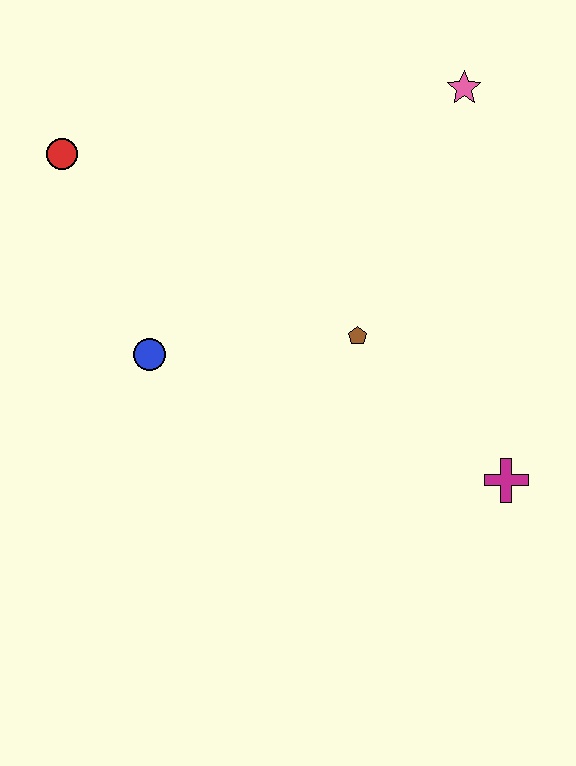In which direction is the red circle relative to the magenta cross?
The red circle is to the left of the magenta cross.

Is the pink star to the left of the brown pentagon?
No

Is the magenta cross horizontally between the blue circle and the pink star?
No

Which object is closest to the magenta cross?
The brown pentagon is closest to the magenta cross.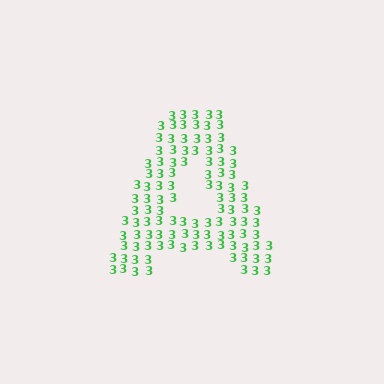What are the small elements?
The small elements are digit 3's.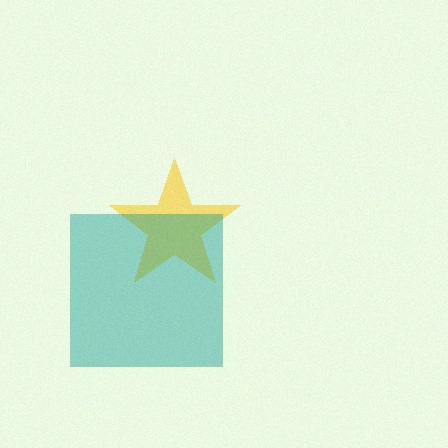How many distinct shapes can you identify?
There are 2 distinct shapes: a yellow star, a teal square.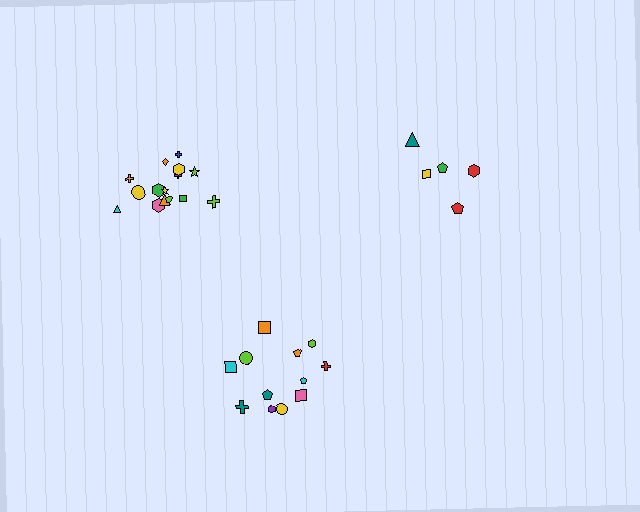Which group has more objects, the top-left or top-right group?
The top-left group.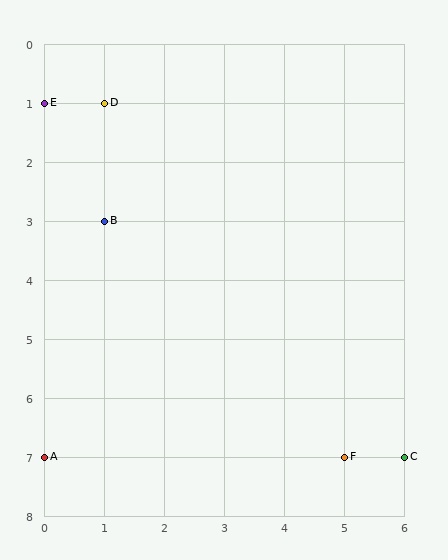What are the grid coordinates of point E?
Point E is at grid coordinates (0, 1).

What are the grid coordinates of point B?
Point B is at grid coordinates (1, 3).